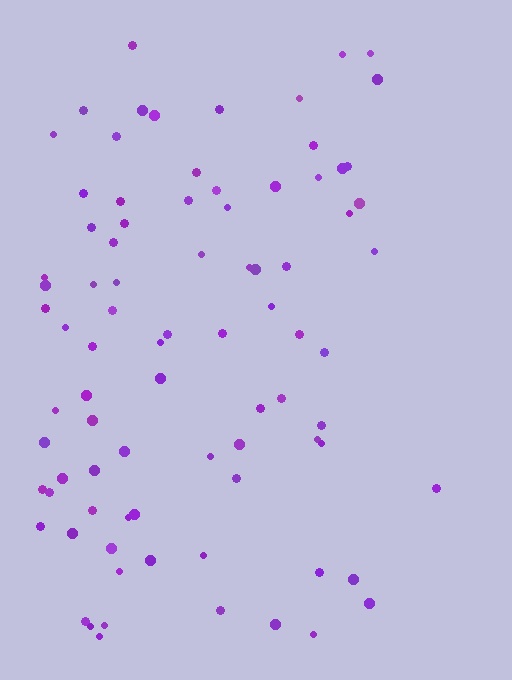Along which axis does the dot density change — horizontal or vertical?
Horizontal.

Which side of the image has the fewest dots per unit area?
The right.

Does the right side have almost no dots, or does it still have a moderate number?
Still a moderate number, just noticeably fewer than the left.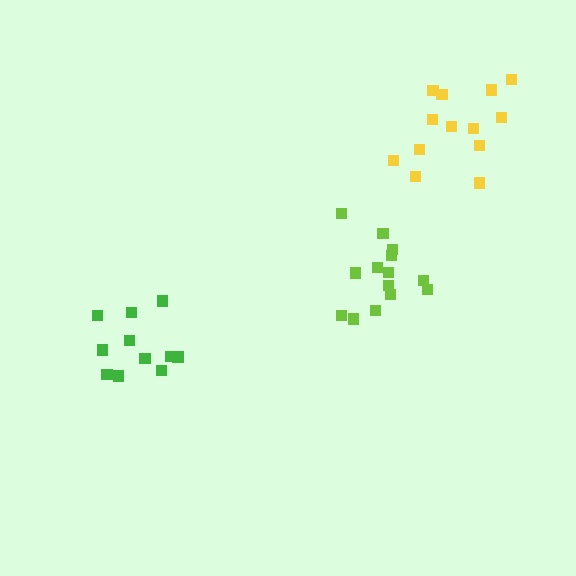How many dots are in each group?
Group 1: 14 dots, Group 2: 11 dots, Group 3: 13 dots (38 total).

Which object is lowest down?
The green cluster is bottommost.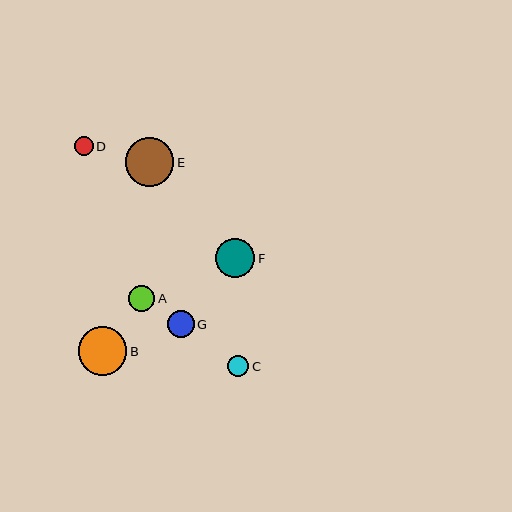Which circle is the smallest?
Circle D is the smallest with a size of approximately 19 pixels.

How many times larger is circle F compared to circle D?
Circle F is approximately 2.0 times the size of circle D.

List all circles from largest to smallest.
From largest to smallest: B, E, F, G, A, C, D.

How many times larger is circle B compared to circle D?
Circle B is approximately 2.6 times the size of circle D.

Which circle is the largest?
Circle B is the largest with a size of approximately 49 pixels.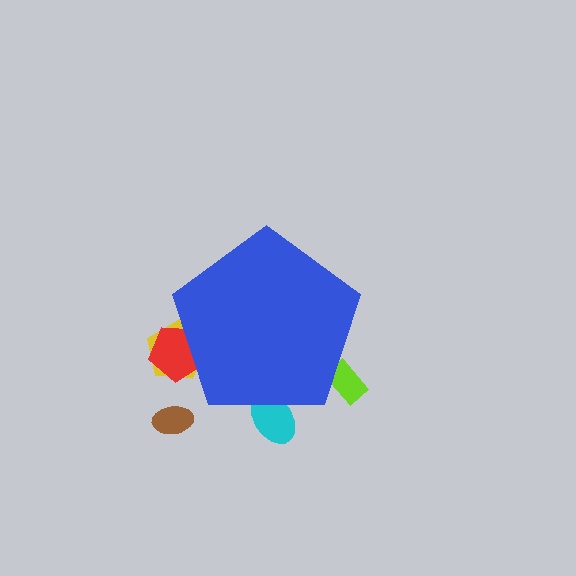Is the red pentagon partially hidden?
Yes, the red pentagon is partially hidden behind the blue pentagon.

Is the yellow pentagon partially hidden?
Yes, the yellow pentagon is partially hidden behind the blue pentagon.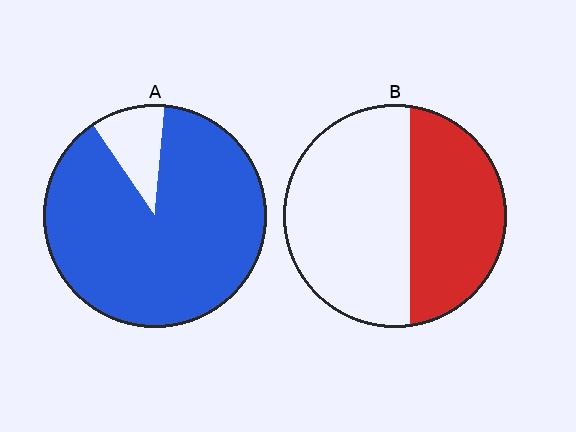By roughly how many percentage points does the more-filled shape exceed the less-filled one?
By roughly 50 percentage points (A over B).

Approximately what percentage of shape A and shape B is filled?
A is approximately 90% and B is approximately 40%.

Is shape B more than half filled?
No.